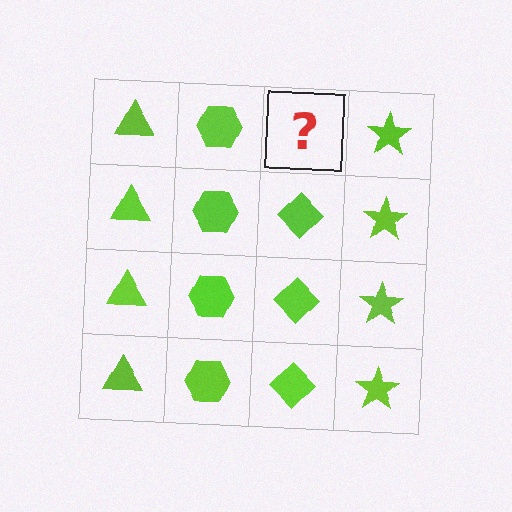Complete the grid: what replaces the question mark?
The question mark should be replaced with a lime diamond.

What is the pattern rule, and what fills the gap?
The rule is that each column has a consistent shape. The gap should be filled with a lime diamond.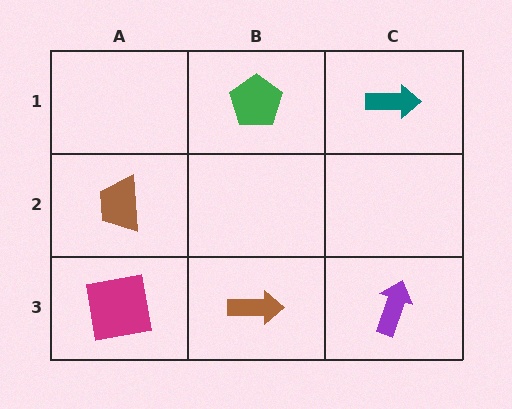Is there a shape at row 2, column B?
No, that cell is empty.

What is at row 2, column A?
A brown trapezoid.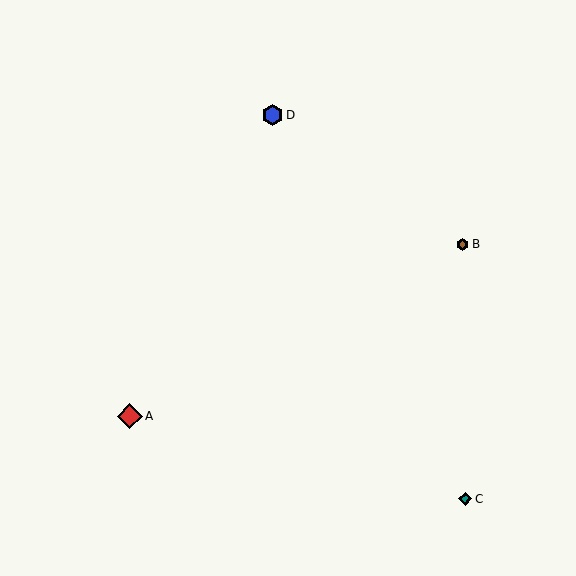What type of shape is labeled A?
Shape A is a red diamond.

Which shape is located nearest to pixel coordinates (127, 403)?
The red diamond (labeled A) at (130, 416) is nearest to that location.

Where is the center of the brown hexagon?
The center of the brown hexagon is at (463, 244).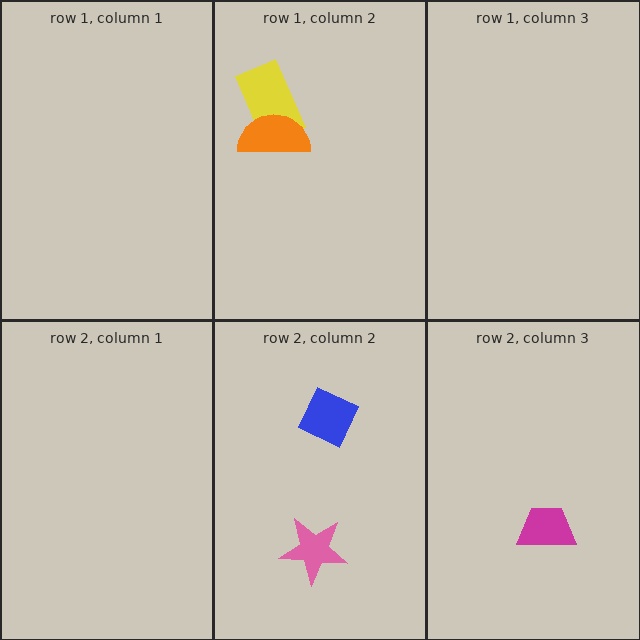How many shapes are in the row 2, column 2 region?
2.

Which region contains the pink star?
The row 2, column 2 region.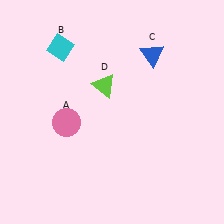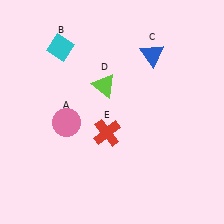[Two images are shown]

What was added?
A red cross (E) was added in Image 2.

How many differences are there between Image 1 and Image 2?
There is 1 difference between the two images.